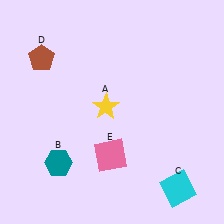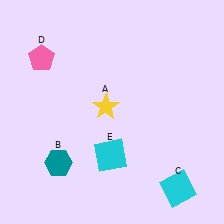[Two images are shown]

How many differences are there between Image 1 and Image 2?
There are 2 differences between the two images.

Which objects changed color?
D changed from brown to pink. E changed from pink to cyan.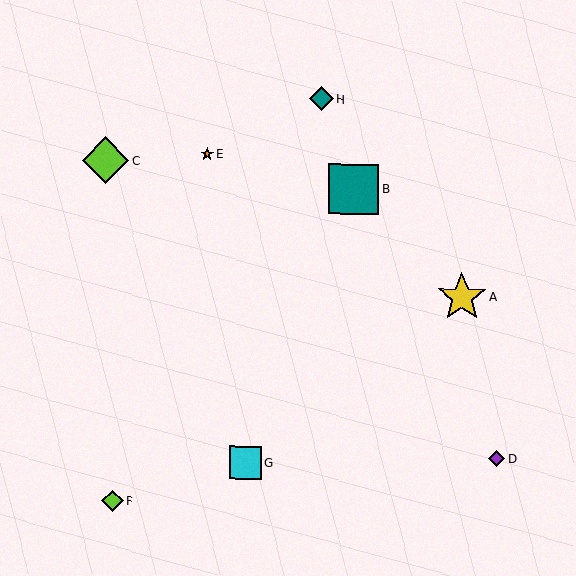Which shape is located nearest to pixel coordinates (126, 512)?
The lime diamond (labeled F) at (113, 501) is nearest to that location.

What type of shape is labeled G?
Shape G is a cyan square.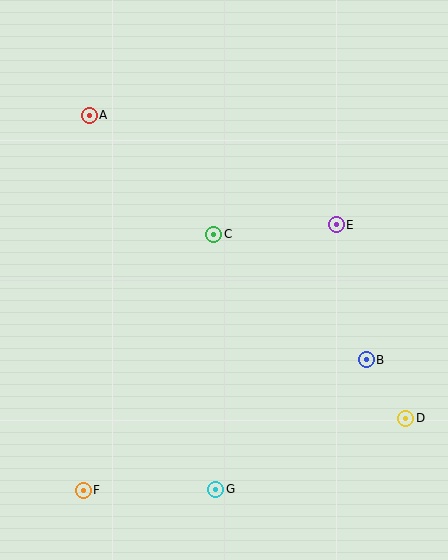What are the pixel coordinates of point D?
Point D is at (406, 418).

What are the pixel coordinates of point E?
Point E is at (336, 225).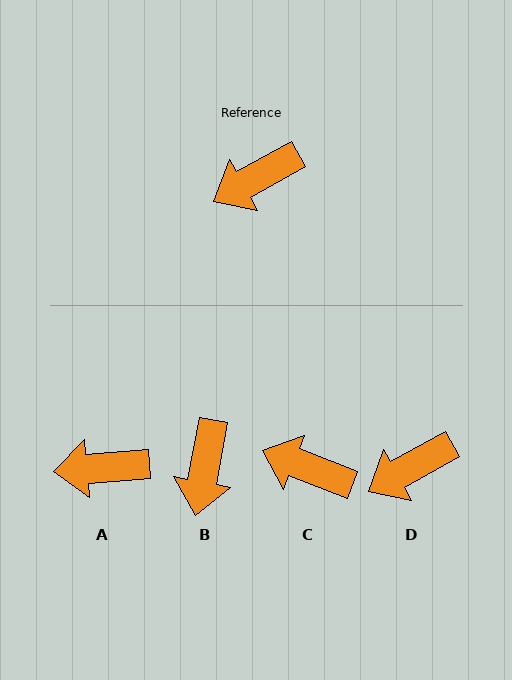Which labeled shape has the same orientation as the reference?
D.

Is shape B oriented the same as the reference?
No, it is off by about 50 degrees.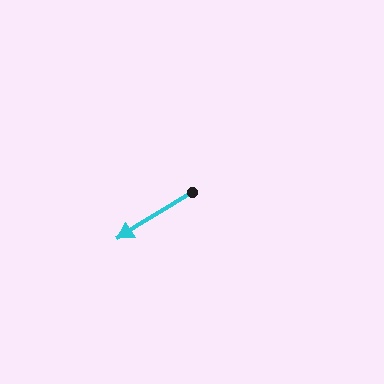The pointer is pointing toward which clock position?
Roughly 8 o'clock.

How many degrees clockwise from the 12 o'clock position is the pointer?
Approximately 238 degrees.